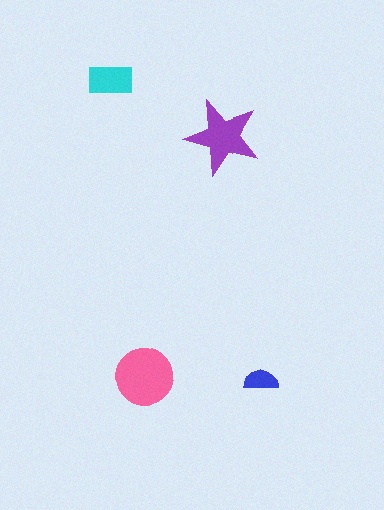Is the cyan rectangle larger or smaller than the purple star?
Smaller.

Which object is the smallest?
The blue semicircle.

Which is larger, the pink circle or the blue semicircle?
The pink circle.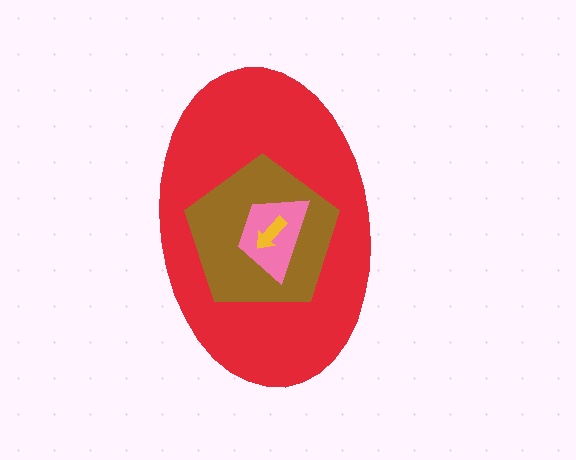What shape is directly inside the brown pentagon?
The pink trapezoid.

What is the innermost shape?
The yellow arrow.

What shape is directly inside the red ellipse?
The brown pentagon.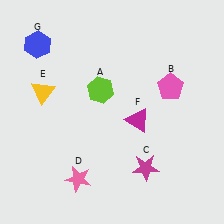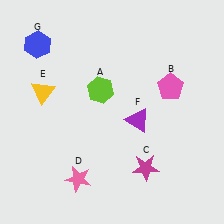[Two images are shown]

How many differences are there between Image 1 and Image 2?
There is 1 difference between the two images.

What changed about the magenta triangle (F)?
In Image 1, F is magenta. In Image 2, it changed to purple.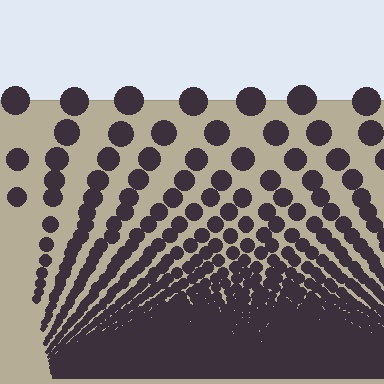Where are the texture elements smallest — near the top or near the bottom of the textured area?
Near the bottom.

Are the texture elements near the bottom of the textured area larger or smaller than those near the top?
Smaller. The gradient is inverted — elements near the bottom are smaller and denser.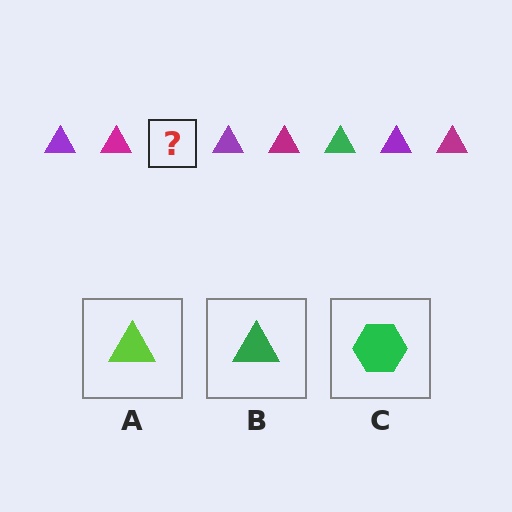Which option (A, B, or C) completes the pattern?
B.